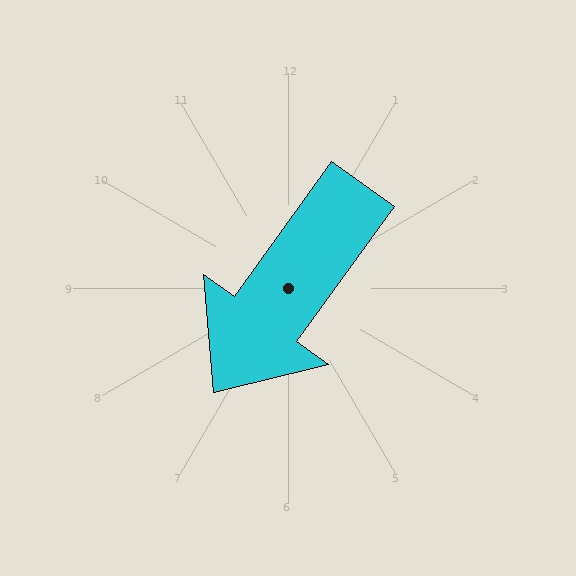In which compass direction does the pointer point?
Southwest.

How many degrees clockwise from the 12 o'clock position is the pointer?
Approximately 216 degrees.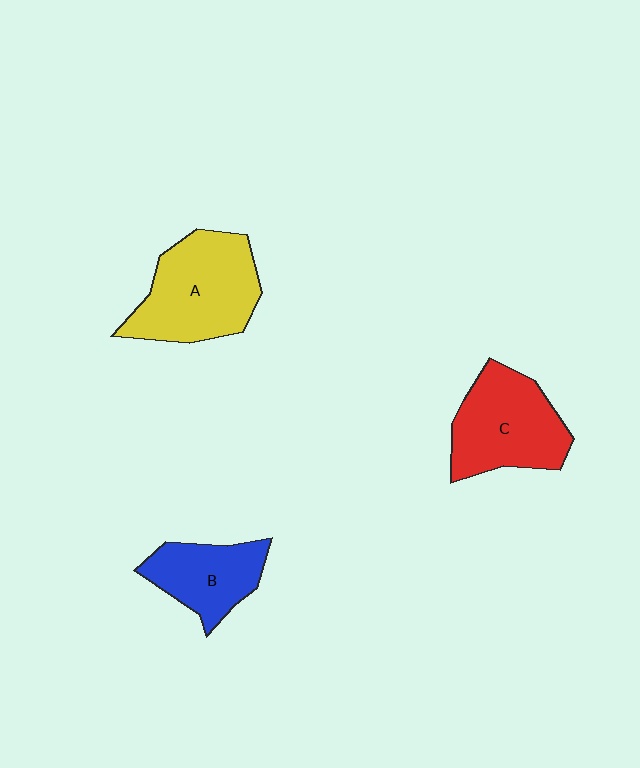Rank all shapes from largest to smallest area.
From largest to smallest: A (yellow), C (red), B (blue).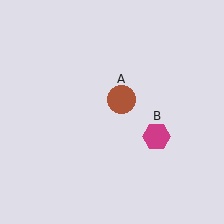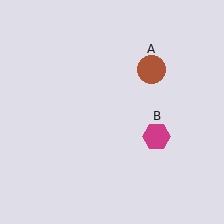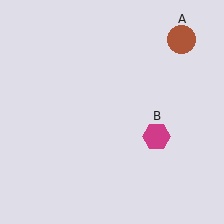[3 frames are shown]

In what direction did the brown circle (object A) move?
The brown circle (object A) moved up and to the right.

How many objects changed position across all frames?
1 object changed position: brown circle (object A).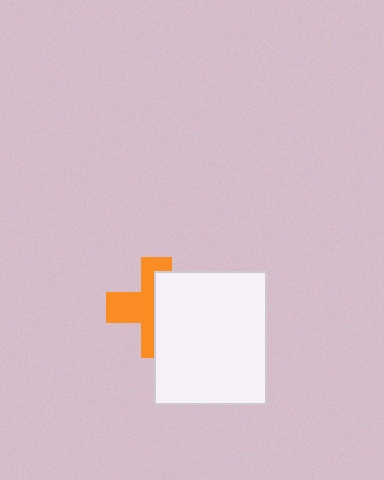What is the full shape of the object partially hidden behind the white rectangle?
The partially hidden object is an orange cross.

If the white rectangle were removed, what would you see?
You would see the complete orange cross.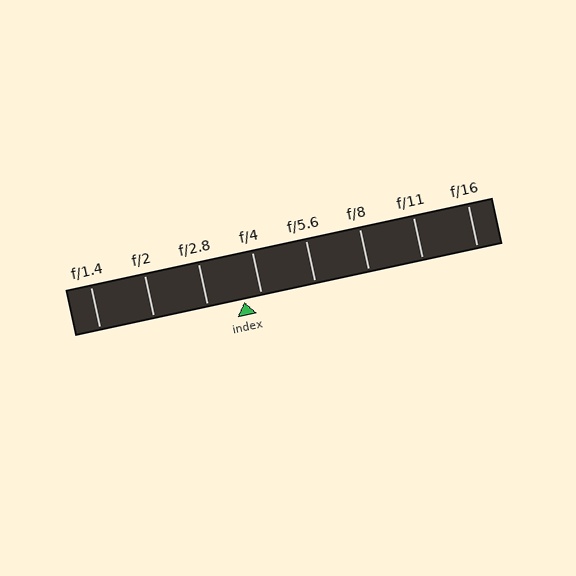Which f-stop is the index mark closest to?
The index mark is closest to f/4.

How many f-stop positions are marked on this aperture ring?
There are 8 f-stop positions marked.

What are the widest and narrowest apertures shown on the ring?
The widest aperture shown is f/1.4 and the narrowest is f/16.